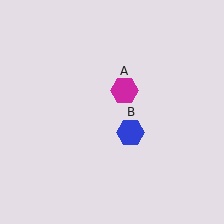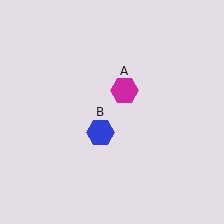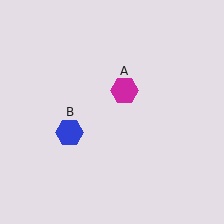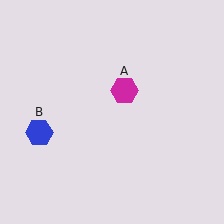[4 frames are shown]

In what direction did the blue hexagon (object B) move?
The blue hexagon (object B) moved left.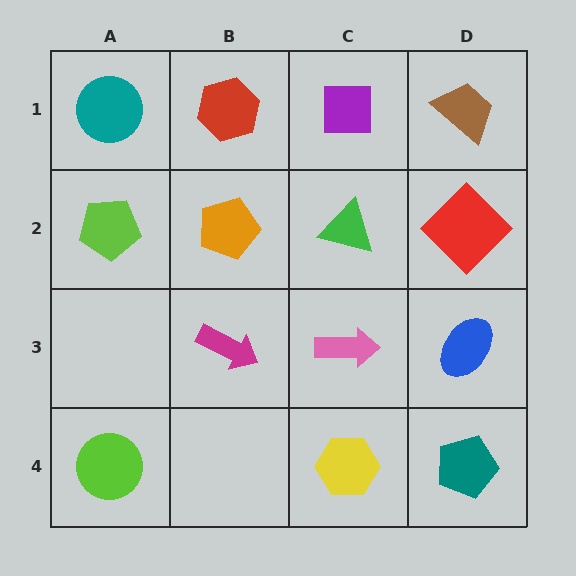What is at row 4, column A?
A lime circle.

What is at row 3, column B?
A magenta arrow.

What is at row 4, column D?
A teal pentagon.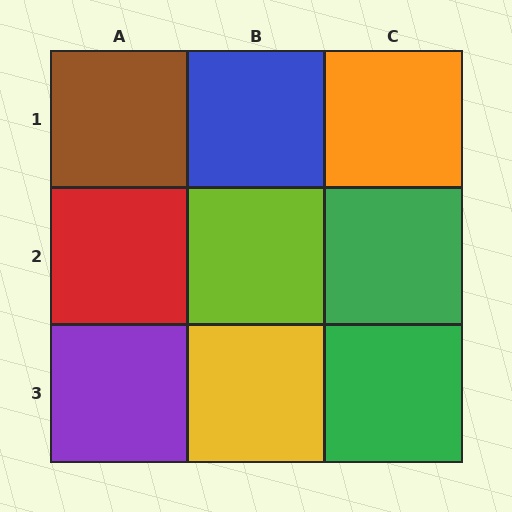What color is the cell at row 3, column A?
Purple.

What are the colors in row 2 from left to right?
Red, lime, green.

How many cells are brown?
1 cell is brown.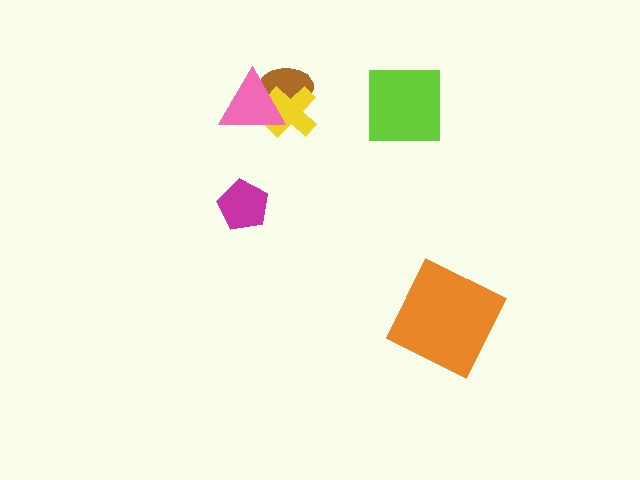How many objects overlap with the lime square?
0 objects overlap with the lime square.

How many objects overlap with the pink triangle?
2 objects overlap with the pink triangle.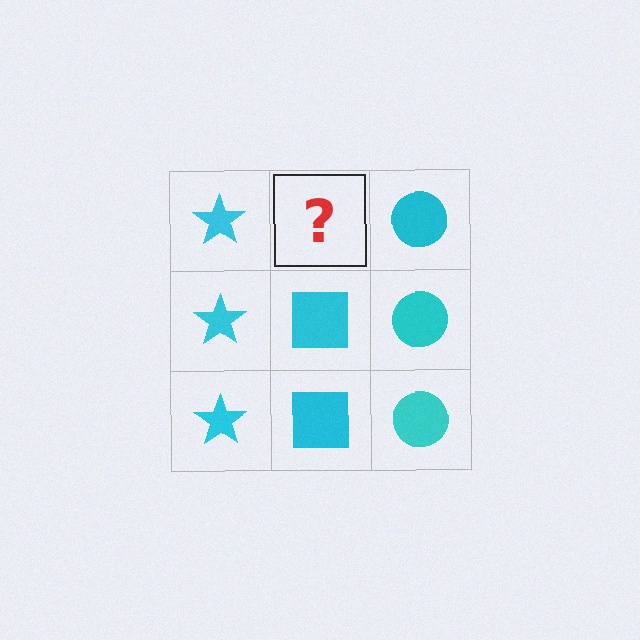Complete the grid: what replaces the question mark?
The question mark should be replaced with a cyan square.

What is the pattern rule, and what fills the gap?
The rule is that each column has a consistent shape. The gap should be filled with a cyan square.